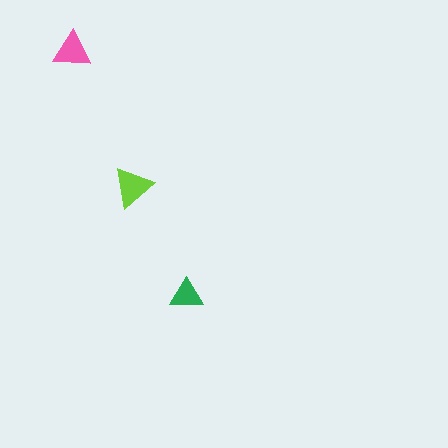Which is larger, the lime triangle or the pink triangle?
The lime one.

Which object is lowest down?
The green triangle is bottommost.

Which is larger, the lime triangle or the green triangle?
The lime one.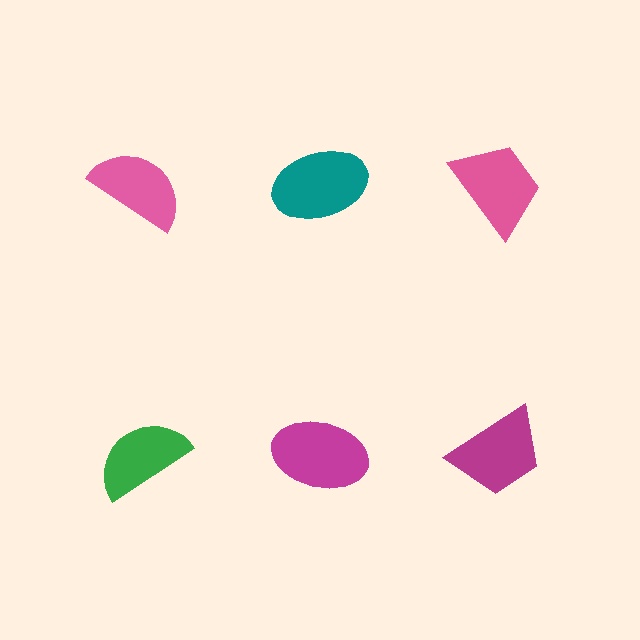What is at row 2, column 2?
A magenta ellipse.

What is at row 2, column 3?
A magenta trapezoid.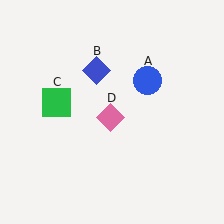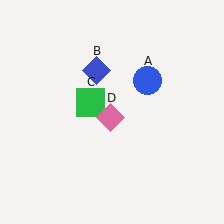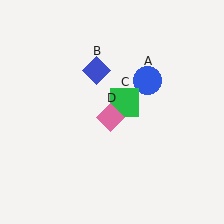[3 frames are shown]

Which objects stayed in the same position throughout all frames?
Blue circle (object A) and blue diamond (object B) and pink diamond (object D) remained stationary.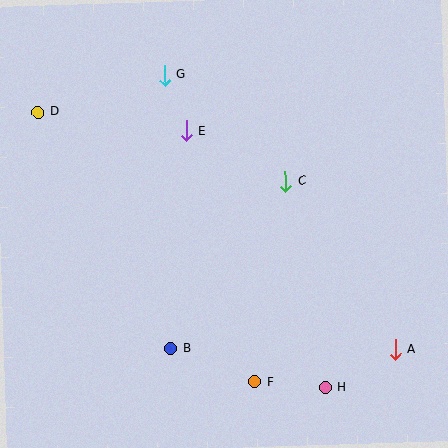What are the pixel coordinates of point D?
Point D is at (38, 112).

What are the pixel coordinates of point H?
Point H is at (325, 388).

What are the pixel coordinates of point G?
Point G is at (165, 75).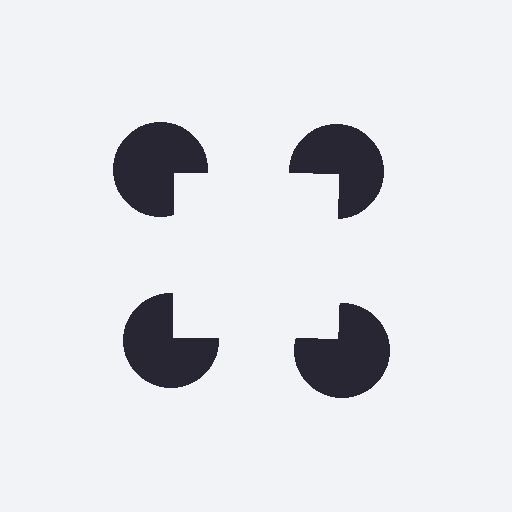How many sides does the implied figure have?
4 sides.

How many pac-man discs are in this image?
There are 4 — one at each vertex of the illusory square.